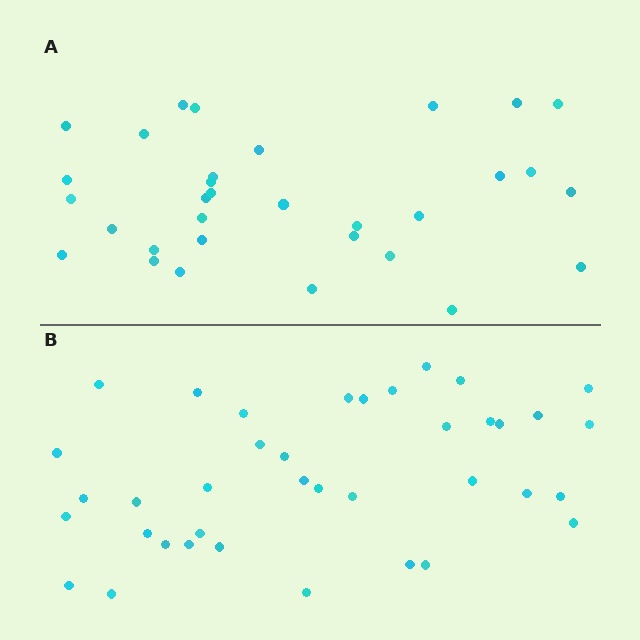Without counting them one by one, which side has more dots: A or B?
Region B (the bottom region) has more dots.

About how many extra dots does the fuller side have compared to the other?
Region B has about 6 more dots than region A.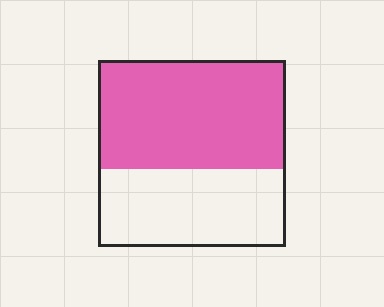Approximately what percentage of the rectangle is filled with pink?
Approximately 60%.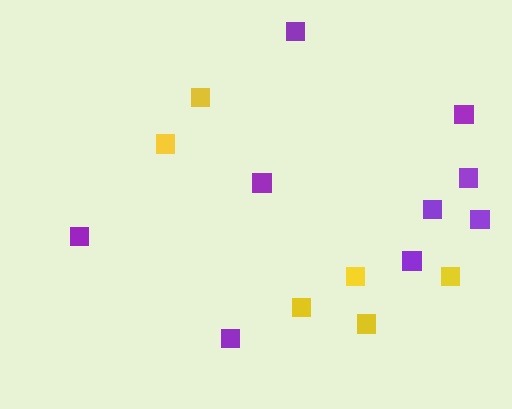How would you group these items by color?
There are 2 groups: one group of yellow squares (6) and one group of purple squares (9).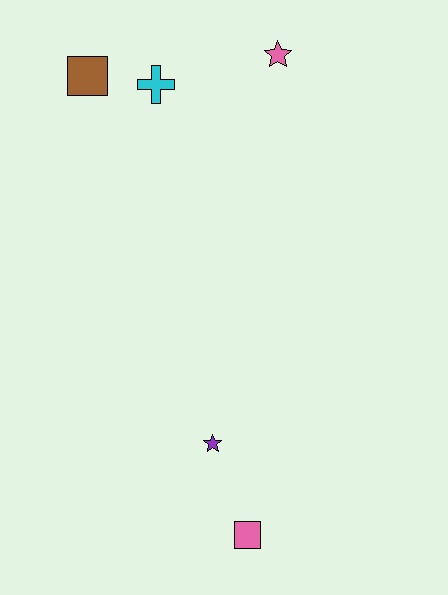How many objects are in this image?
There are 5 objects.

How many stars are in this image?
There are 2 stars.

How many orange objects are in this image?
There are no orange objects.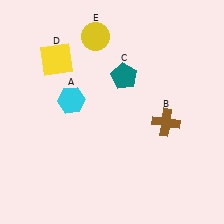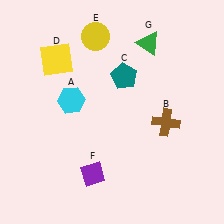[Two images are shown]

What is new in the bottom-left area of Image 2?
A purple diamond (F) was added in the bottom-left area of Image 2.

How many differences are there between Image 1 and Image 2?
There are 2 differences between the two images.